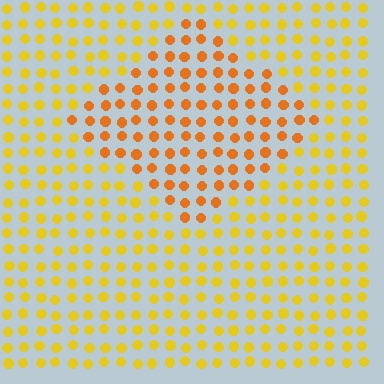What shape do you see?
I see a diamond.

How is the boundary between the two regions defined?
The boundary is defined purely by a slight shift in hue (about 27 degrees). Spacing, size, and orientation are identical on both sides.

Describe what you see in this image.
The image is filled with small yellow elements in a uniform arrangement. A diamond-shaped region is visible where the elements are tinted to a slightly different hue, forming a subtle color boundary.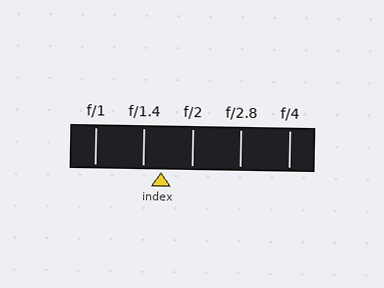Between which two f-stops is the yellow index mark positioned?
The index mark is between f/1.4 and f/2.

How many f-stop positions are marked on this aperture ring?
There are 5 f-stop positions marked.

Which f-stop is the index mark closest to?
The index mark is closest to f/1.4.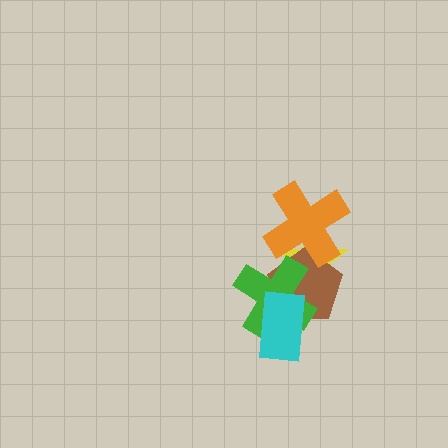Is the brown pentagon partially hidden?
Yes, it is partially covered by another shape.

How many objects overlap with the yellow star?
3 objects overlap with the yellow star.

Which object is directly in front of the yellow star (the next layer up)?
The brown pentagon is directly in front of the yellow star.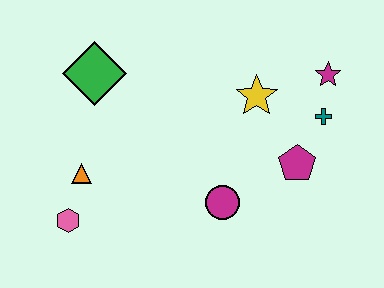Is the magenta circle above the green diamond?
No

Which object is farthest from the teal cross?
The pink hexagon is farthest from the teal cross.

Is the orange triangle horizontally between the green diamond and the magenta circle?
No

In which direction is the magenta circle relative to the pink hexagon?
The magenta circle is to the right of the pink hexagon.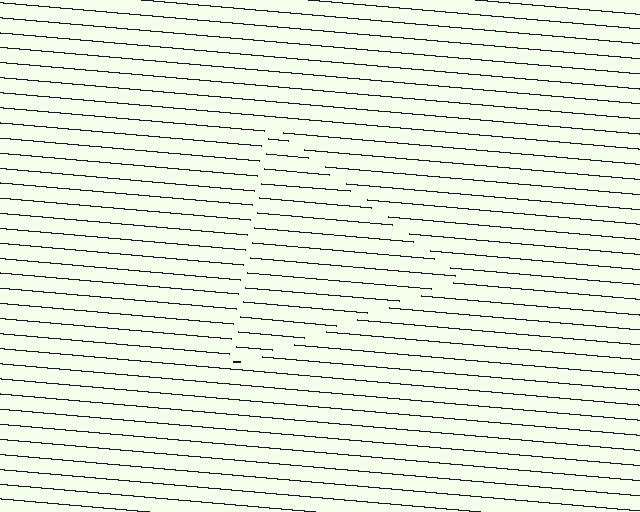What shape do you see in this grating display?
An illusory triangle. The interior of the shape contains the same grating, shifted by half a period — the contour is defined by the phase discontinuity where line-ends from the inner and outer gratings abut.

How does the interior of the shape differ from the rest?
The interior of the shape contains the same grating, shifted by half a period — the contour is defined by the phase discontinuity where line-ends from the inner and outer gratings abut.